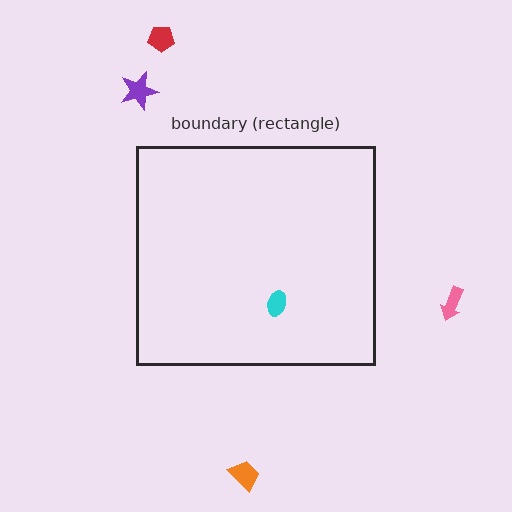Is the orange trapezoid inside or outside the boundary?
Outside.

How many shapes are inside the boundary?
1 inside, 4 outside.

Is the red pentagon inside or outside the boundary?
Outside.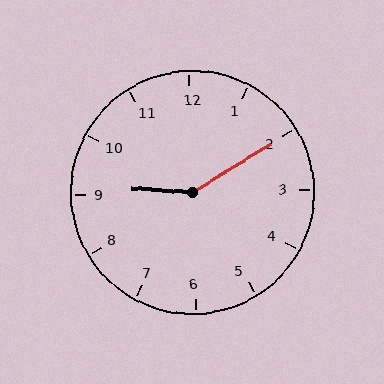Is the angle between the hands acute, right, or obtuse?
It is obtuse.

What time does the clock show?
9:10.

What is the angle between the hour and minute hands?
Approximately 145 degrees.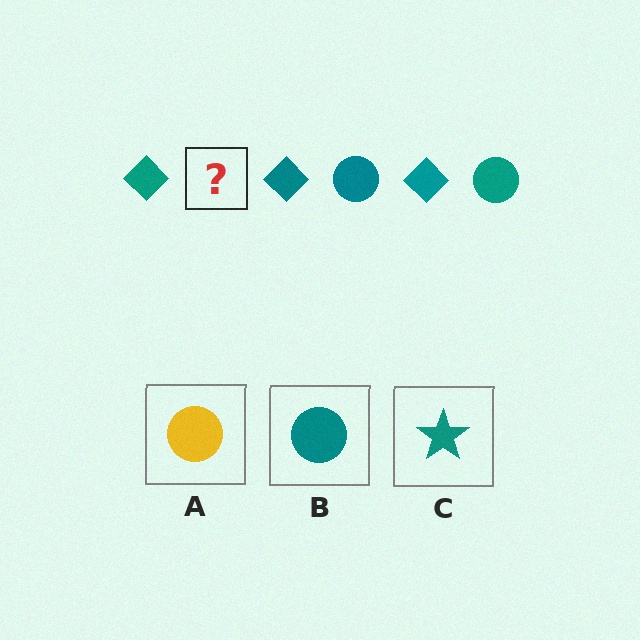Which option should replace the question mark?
Option B.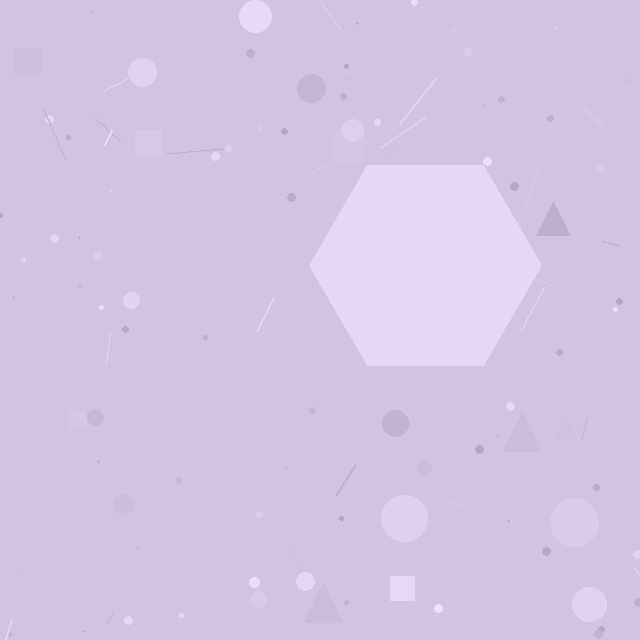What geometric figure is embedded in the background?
A hexagon is embedded in the background.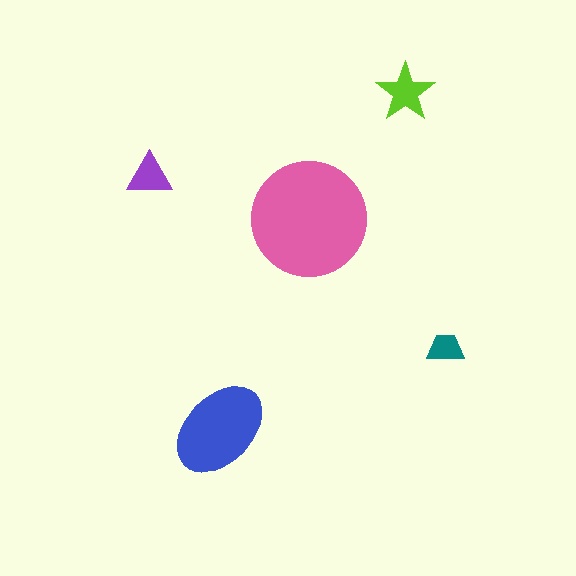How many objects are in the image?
There are 5 objects in the image.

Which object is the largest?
The pink circle.